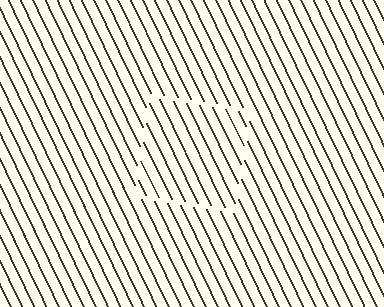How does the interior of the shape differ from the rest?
The interior of the shape contains the same grating, shifted by half a period — the contour is defined by the phase discontinuity where line-ends from the inner and outer gratings abut.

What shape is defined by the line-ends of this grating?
An illusory square. The interior of the shape contains the same grating, shifted by half a period — the contour is defined by the phase discontinuity where line-ends from the inner and outer gratings abut.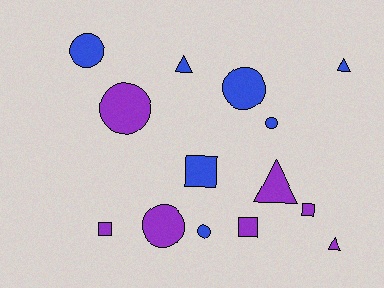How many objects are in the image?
There are 14 objects.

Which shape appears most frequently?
Circle, with 6 objects.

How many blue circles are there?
There are 4 blue circles.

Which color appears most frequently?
Purple, with 7 objects.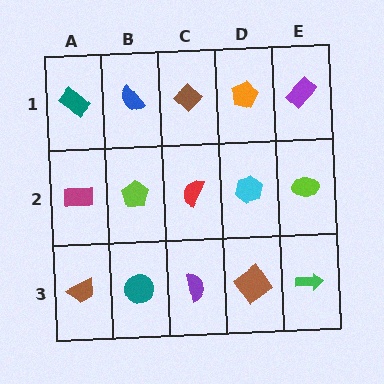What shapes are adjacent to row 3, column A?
A magenta rectangle (row 2, column A), a teal circle (row 3, column B).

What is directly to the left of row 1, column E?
An orange pentagon.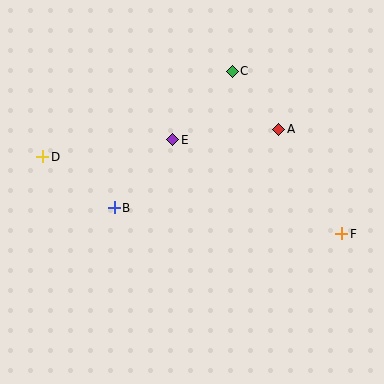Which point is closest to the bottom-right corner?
Point F is closest to the bottom-right corner.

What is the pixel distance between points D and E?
The distance between D and E is 131 pixels.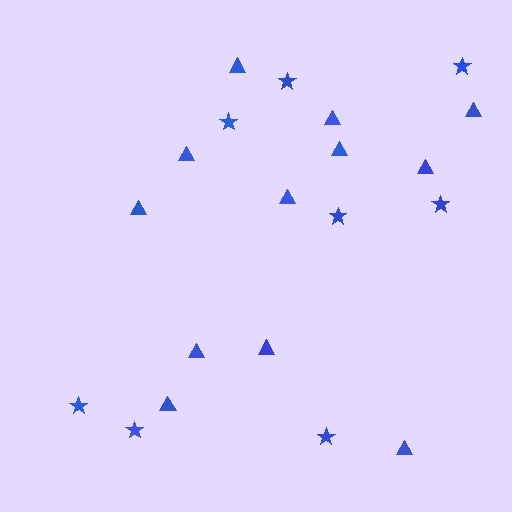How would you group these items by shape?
There are 2 groups: one group of stars (8) and one group of triangles (12).